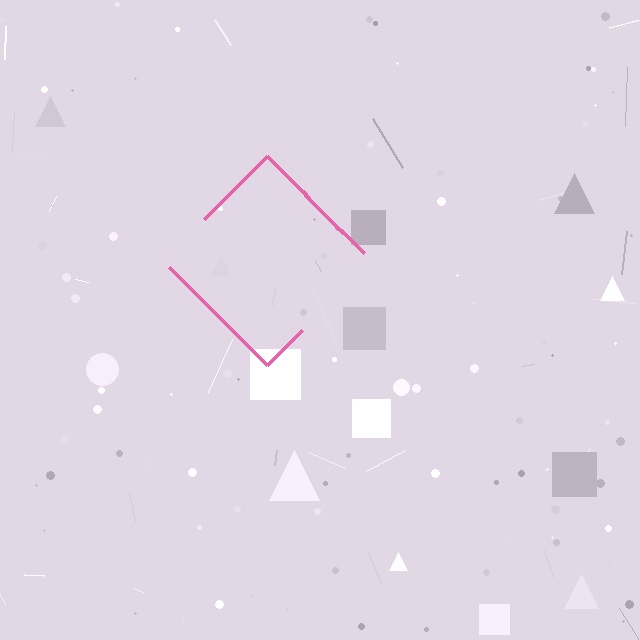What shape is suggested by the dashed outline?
The dashed outline suggests a diamond.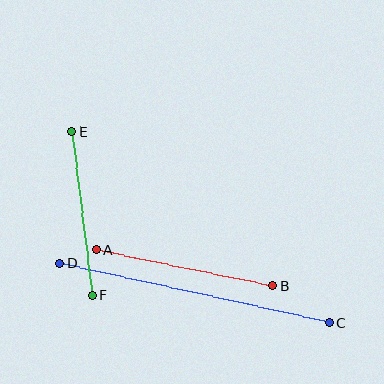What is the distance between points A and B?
The distance is approximately 180 pixels.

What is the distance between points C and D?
The distance is approximately 276 pixels.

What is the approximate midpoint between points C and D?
The midpoint is at approximately (195, 293) pixels.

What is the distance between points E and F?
The distance is approximately 164 pixels.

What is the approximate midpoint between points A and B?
The midpoint is at approximately (184, 268) pixels.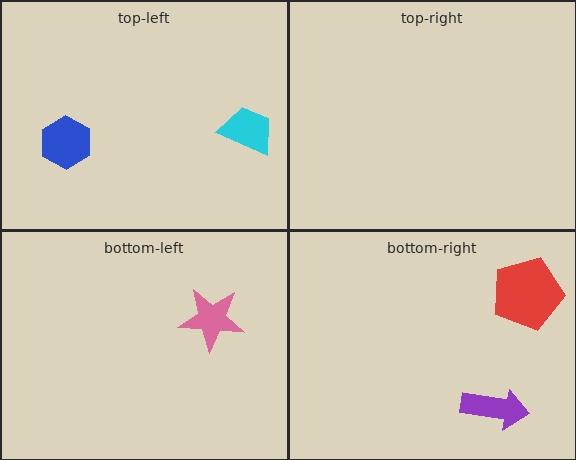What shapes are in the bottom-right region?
The red pentagon, the purple arrow.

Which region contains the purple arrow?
The bottom-right region.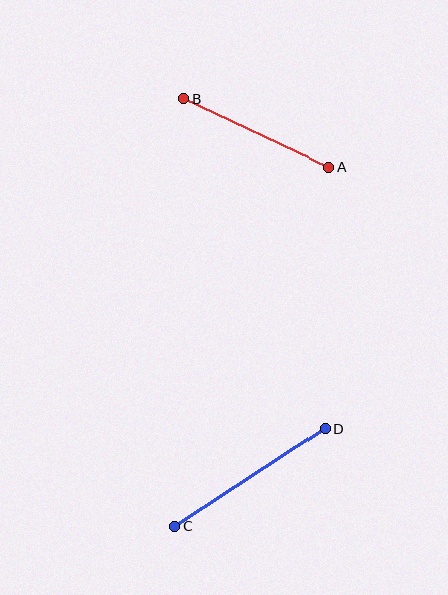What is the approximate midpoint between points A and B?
The midpoint is at approximately (256, 133) pixels.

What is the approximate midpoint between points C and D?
The midpoint is at approximately (250, 477) pixels.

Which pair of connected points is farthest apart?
Points C and D are farthest apart.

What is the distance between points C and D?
The distance is approximately 180 pixels.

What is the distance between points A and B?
The distance is approximately 160 pixels.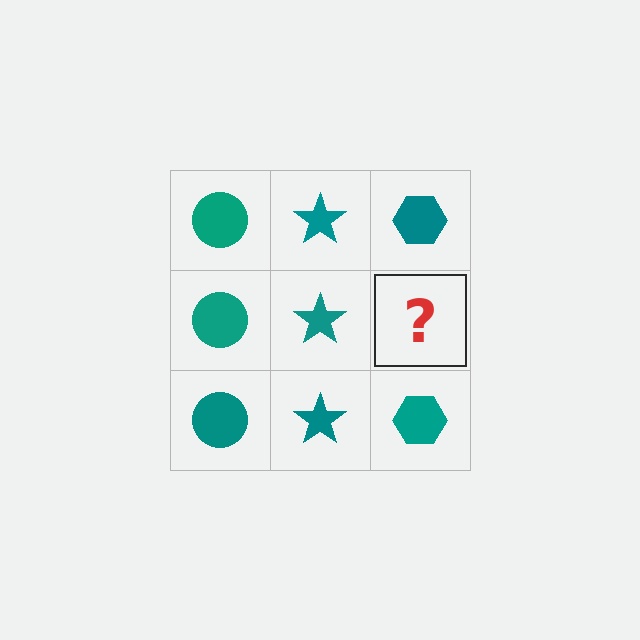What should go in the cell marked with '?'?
The missing cell should contain a teal hexagon.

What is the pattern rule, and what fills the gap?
The rule is that each column has a consistent shape. The gap should be filled with a teal hexagon.